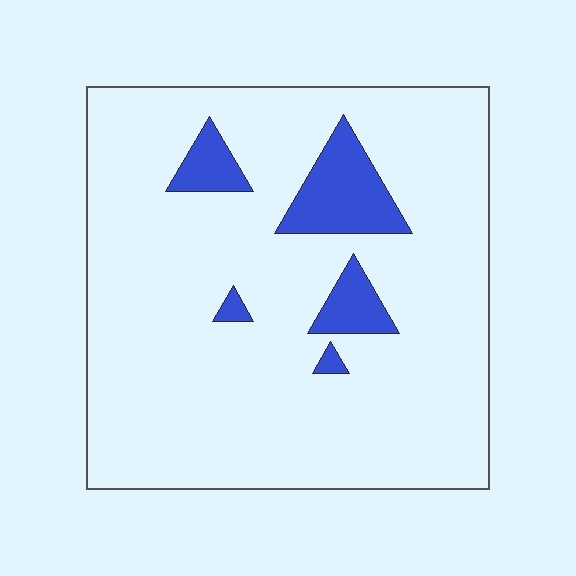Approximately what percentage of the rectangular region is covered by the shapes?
Approximately 10%.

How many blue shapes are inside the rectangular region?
5.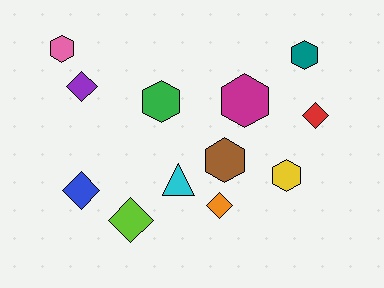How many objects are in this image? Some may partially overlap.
There are 12 objects.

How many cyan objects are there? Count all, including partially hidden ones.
There is 1 cyan object.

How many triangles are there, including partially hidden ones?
There is 1 triangle.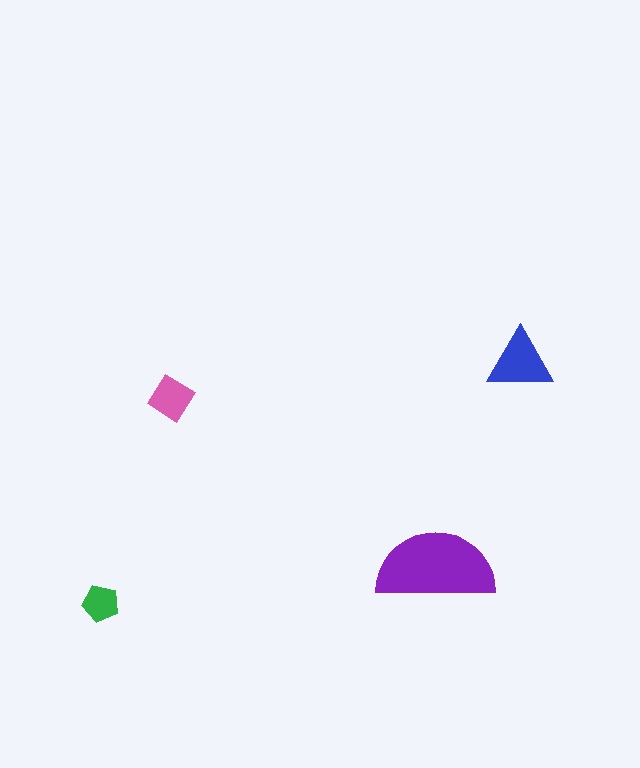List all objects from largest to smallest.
The purple semicircle, the blue triangle, the pink diamond, the green pentagon.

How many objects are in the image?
There are 4 objects in the image.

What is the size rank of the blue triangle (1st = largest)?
2nd.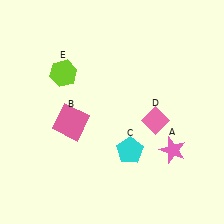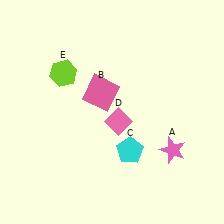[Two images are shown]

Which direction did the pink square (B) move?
The pink square (B) moved up.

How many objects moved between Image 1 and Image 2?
2 objects moved between the two images.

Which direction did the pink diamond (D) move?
The pink diamond (D) moved left.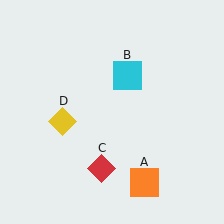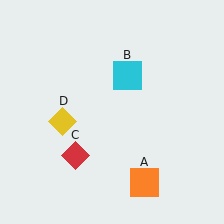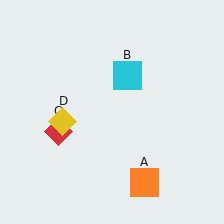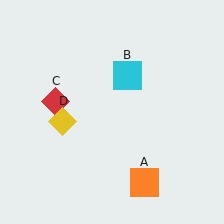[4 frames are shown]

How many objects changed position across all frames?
1 object changed position: red diamond (object C).